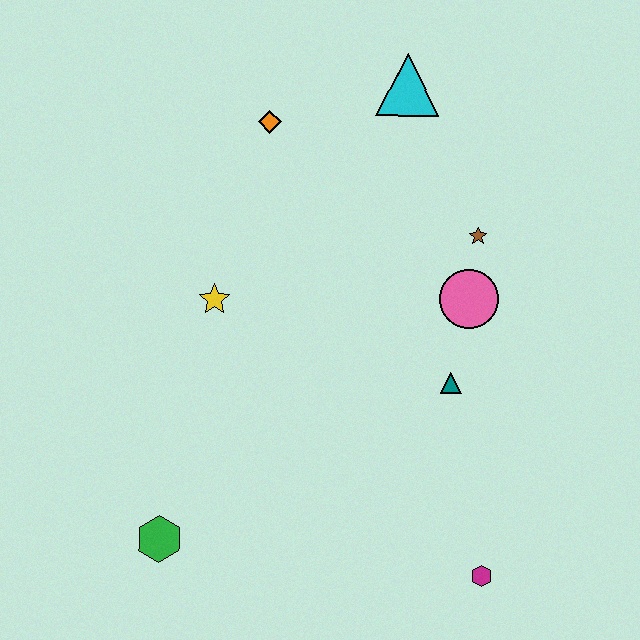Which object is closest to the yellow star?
The orange diamond is closest to the yellow star.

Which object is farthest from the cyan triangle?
The green hexagon is farthest from the cyan triangle.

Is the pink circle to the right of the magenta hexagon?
No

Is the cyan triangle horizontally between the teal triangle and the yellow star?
Yes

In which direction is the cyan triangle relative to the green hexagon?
The cyan triangle is above the green hexagon.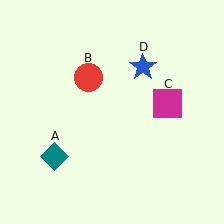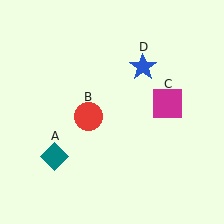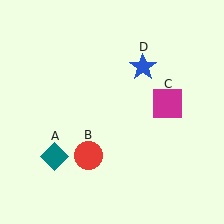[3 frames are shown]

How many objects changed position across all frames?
1 object changed position: red circle (object B).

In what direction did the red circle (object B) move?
The red circle (object B) moved down.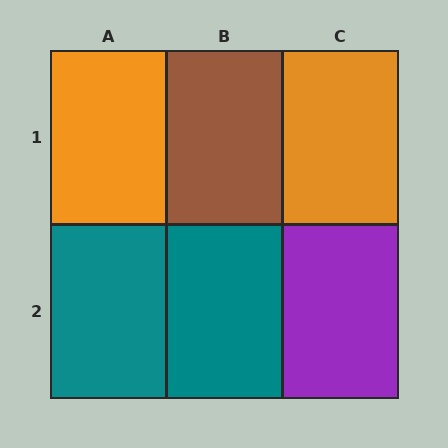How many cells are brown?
1 cell is brown.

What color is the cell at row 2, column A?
Teal.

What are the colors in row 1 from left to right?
Orange, brown, orange.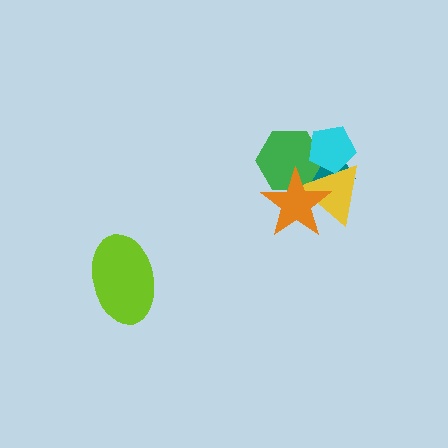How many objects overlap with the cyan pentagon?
3 objects overlap with the cyan pentagon.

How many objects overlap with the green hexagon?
4 objects overlap with the green hexagon.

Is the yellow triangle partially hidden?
Yes, it is partially covered by another shape.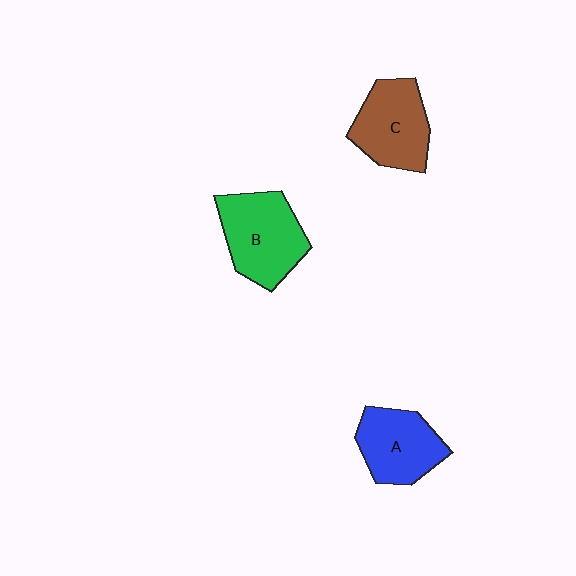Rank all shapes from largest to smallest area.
From largest to smallest: B (green), C (brown), A (blue).